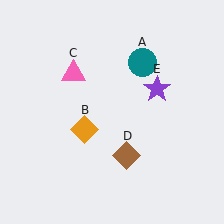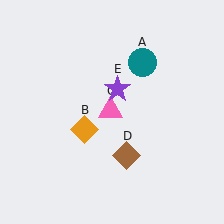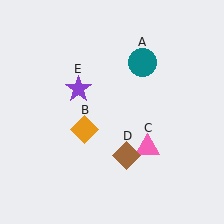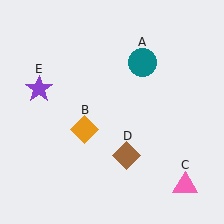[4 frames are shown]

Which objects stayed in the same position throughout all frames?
Teal circle (object A) and orange diamond (object B) and brown diamond (object D) remained stationary.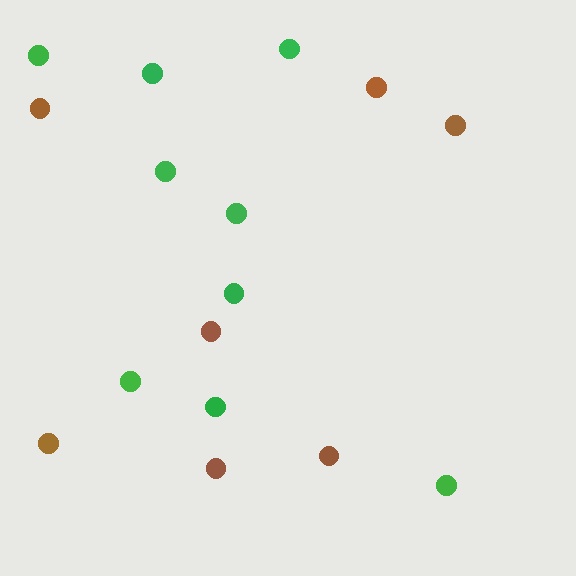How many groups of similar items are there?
There are 2 groups: one group of green circles (9) and one group of brown circles (7).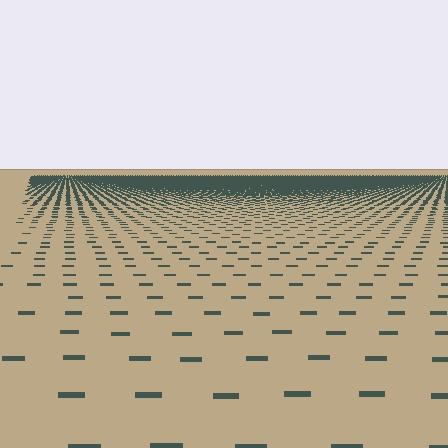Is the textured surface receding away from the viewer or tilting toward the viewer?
The surface is receding away from the viewer. Texture elements get smaller and denser toward the top.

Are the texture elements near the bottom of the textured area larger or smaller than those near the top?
Larger. Near the bottom, elements are closer to the viewer and appear at a bigger on-screen size.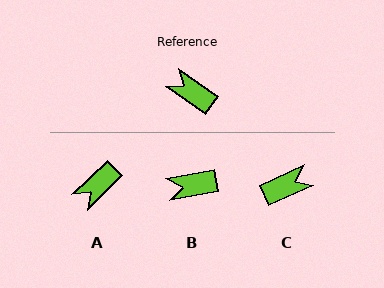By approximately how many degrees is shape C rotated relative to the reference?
Approximately 120 degrees clockwise.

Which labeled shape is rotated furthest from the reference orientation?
C, about 120 degrees away.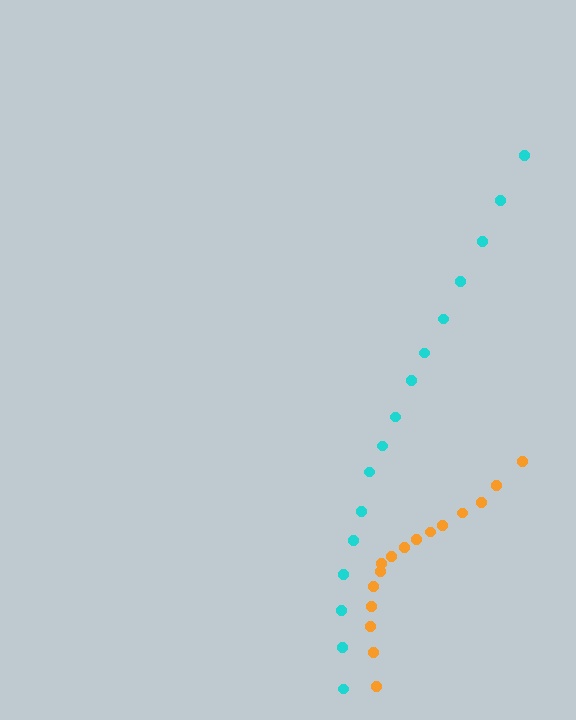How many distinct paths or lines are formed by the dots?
There are 2 distinct paths.